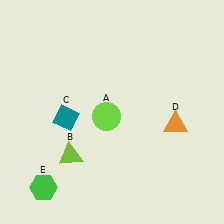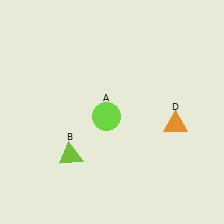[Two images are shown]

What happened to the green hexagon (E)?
The green hexagon (E) was removed in Image 2. It was in the bottom-left area of Image 1.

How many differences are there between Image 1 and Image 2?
There are 2 differences between the two images.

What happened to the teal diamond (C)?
The teal diamond (C) was removed in Image 2. It was in the bottom-left area of Image 1.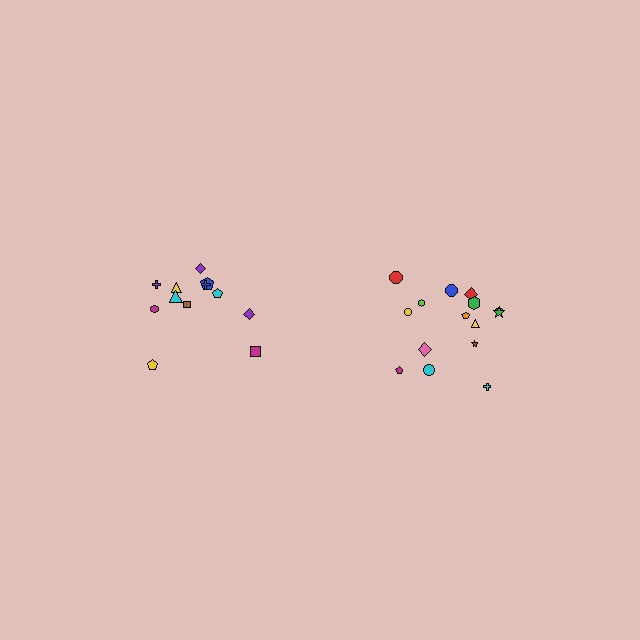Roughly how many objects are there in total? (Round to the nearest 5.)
Roughly 25 objects in total.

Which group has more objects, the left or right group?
The right group.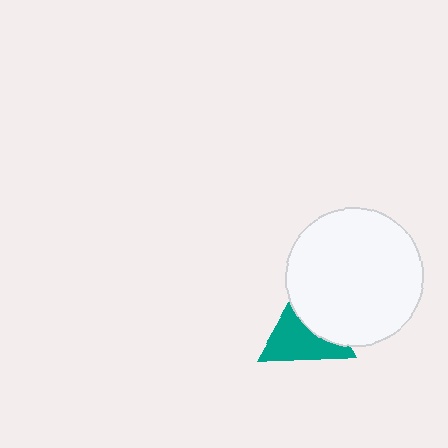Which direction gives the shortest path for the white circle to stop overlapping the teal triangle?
Moving toward the upper-right gives the shortest separation.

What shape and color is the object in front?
The object in front is a white circle.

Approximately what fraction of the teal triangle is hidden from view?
Roughly 40% of the teal triangle is hidden behind the white circle.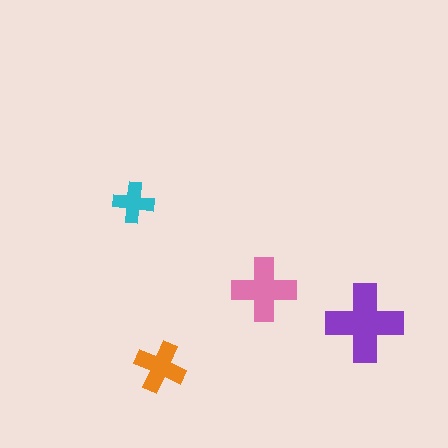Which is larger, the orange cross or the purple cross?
The purple one.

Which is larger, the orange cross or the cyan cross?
The orange one.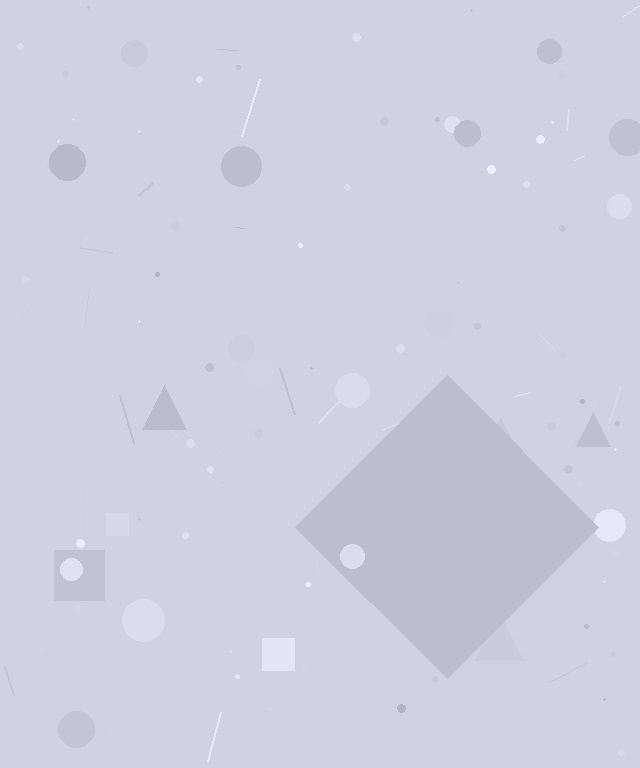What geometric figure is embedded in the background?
A diamond is embedded in the background.